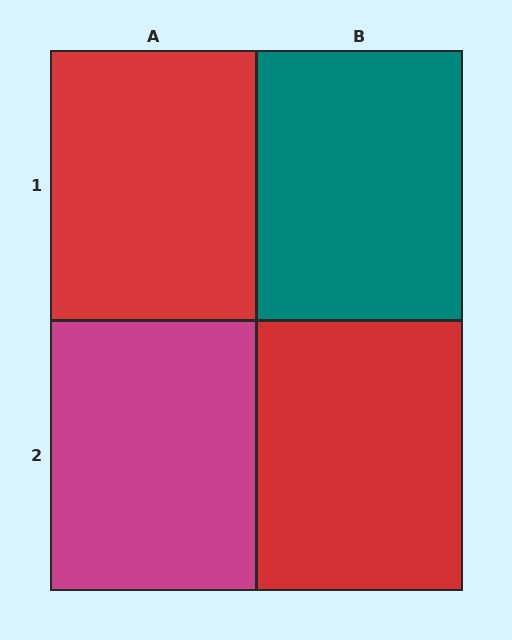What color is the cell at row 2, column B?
Red.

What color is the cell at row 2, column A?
Magenta.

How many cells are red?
2 cells are red.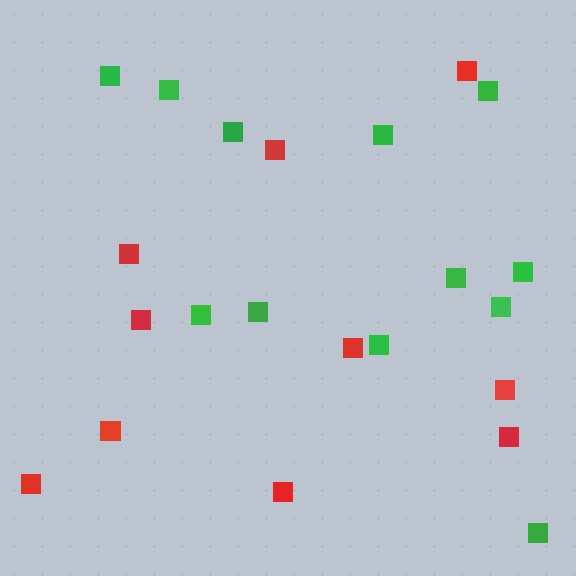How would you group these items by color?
There are 2 groups: one group of red squares (10) and one group of green squares (12).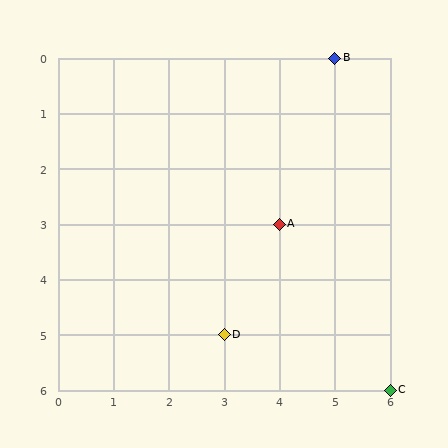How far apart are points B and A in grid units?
Points B and A are 1 column and 3 rows apart (about 3.2 grid units diagonally).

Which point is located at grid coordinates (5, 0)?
Point B is at (5, 0).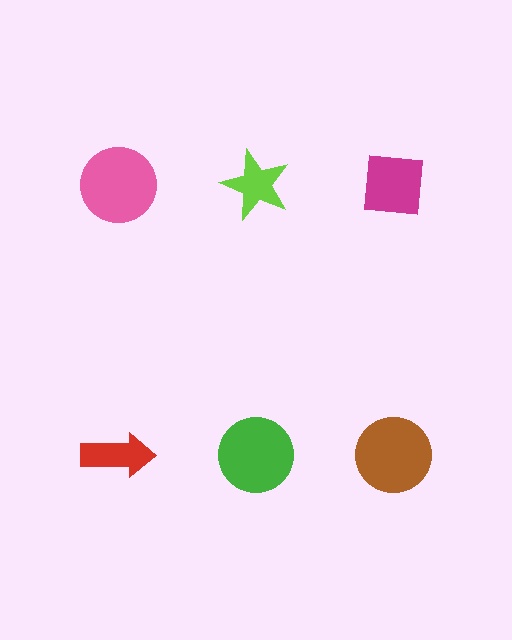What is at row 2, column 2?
A green circle.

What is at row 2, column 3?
A brown circle.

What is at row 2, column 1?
A red arrow.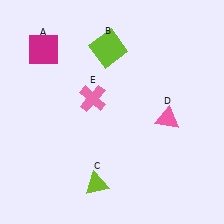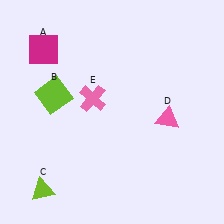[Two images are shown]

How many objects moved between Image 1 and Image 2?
2 objects moved between the two images.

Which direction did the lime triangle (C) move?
The lime triangle (C) moved left.